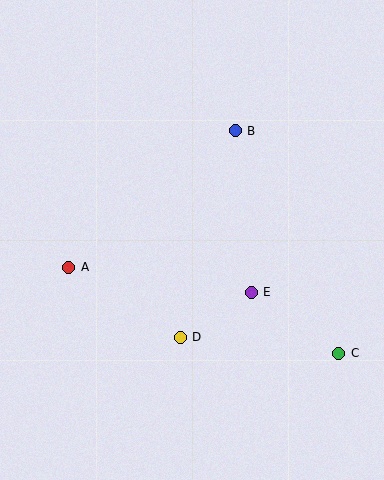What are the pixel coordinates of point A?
Point A is at (69, 267).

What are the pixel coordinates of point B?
Point B is at (235, 131).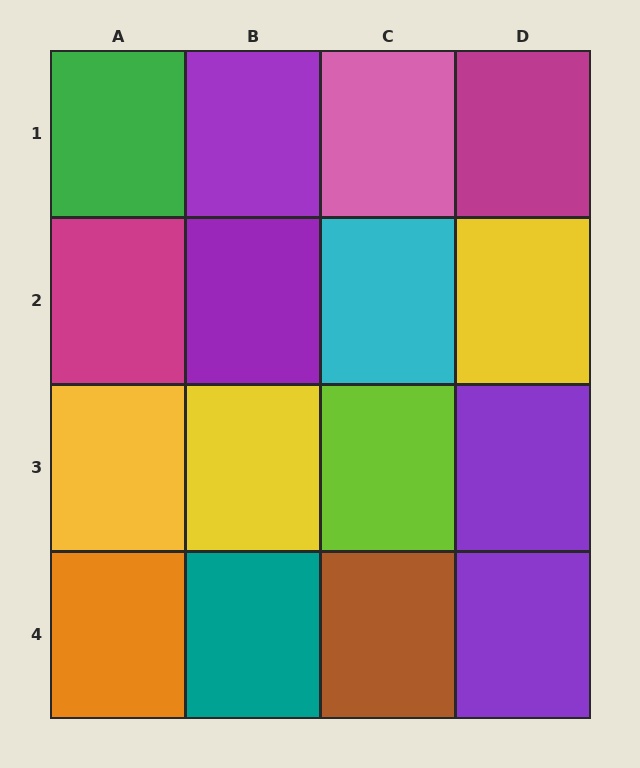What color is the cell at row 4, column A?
Orange.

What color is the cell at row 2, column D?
Yellow.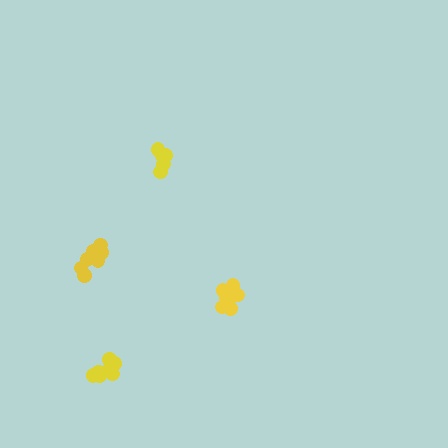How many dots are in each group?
Group 1: 5 dots, Group 2: 8 dots, Group 3: 7 dots, Group 4: 8 dots (28 total).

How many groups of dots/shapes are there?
There are 4 groups.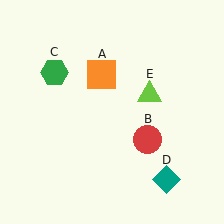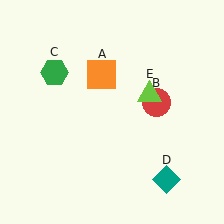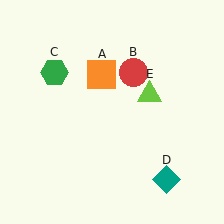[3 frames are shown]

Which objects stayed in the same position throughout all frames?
Orange square (object A) and green hexagon (object C) and teal diamond (object D) and lime triangle (object E) remained stationary.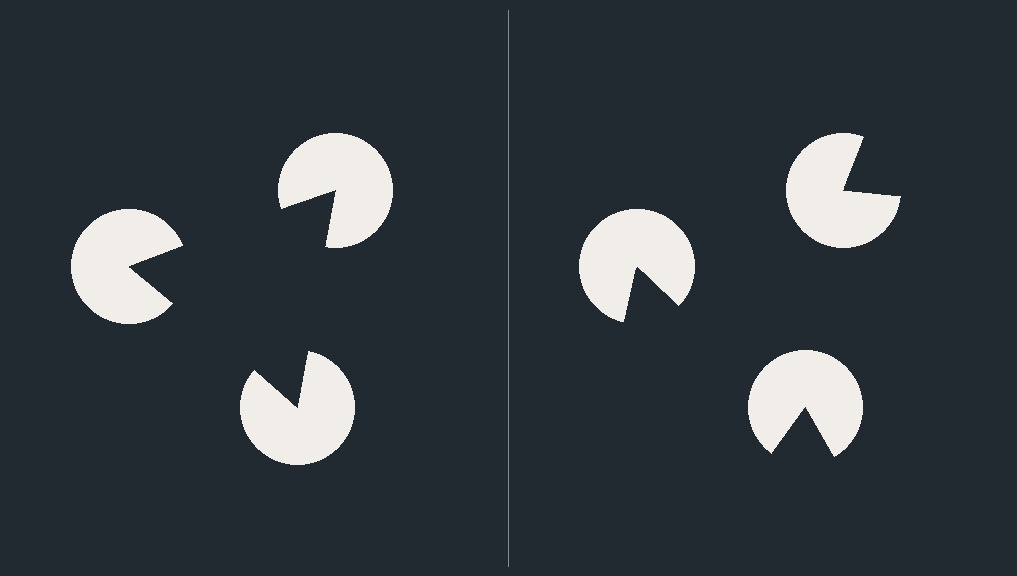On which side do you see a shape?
An illusory triangle appears on the left side. On the right side the wedge cuts are rotated, so no coherent shape forms.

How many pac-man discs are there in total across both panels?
6 — 3 on each side.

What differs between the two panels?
The pac-man discs are positioned identically on both sides; only the wedge orientations differ. On the left they align to a triangle; on the right they are misaligned.